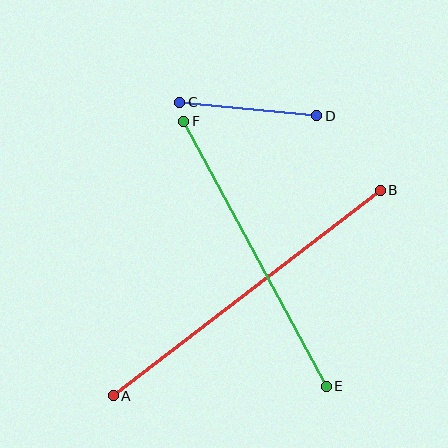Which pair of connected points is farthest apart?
Points A and B are farthest apart.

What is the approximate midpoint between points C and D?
The midpoint is at approximately (248, 109) pixels.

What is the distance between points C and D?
The distance is approximately 137 pixels.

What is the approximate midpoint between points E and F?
The midpoint is at approximately (255, 254) pixels.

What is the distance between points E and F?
The distance is approximately 301 pixels.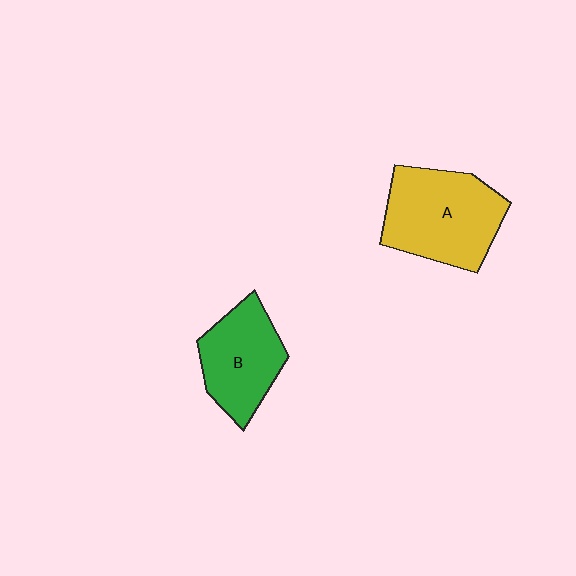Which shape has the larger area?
Shape A (yellow).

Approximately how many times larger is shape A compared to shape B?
Approximately 1.3 times.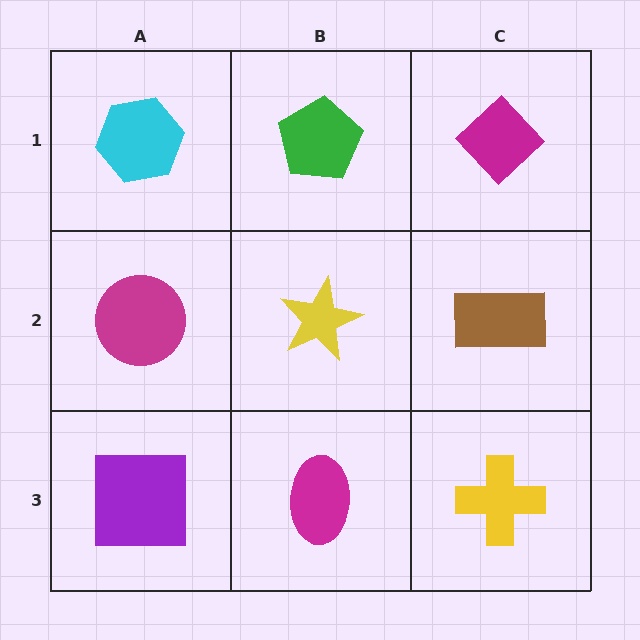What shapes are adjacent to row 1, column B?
A yellow star (row 2, column B), a cyan hexagon (row 1, column A), a magenta diamond (row 1, column C).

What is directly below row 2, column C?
A yellow cross.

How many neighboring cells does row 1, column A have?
2.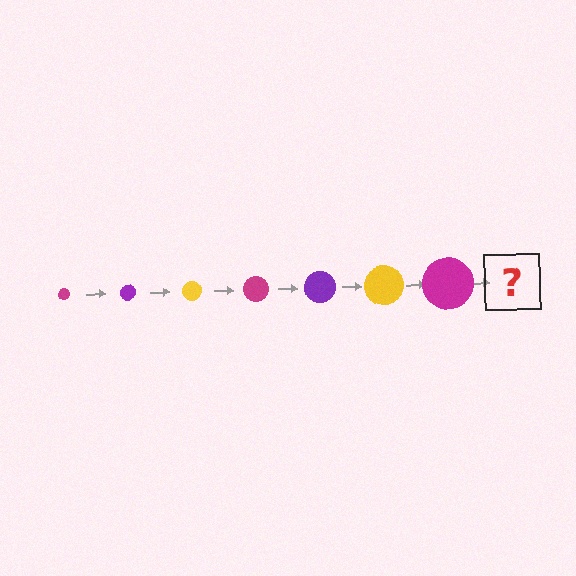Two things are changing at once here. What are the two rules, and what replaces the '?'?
The two rules are that the circle grows larger each step and the color cycles through magenta, purple, and yellow. The '?' should be a purple circle, larger than the previous one.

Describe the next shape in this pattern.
It should be a purple circle, larger than the previous one.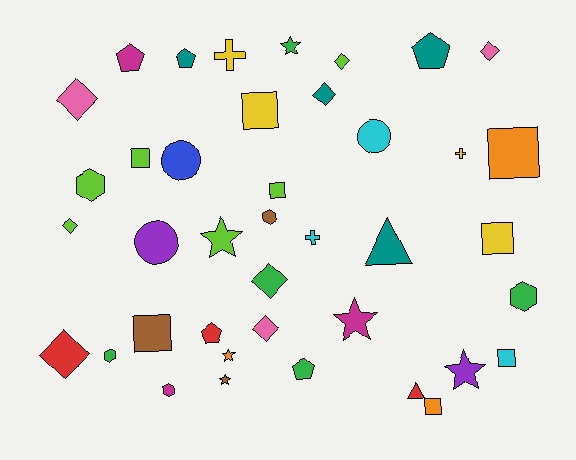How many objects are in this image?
There are 40 objects.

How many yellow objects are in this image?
There are 4 yellow objects.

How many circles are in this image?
There are 3 circles.